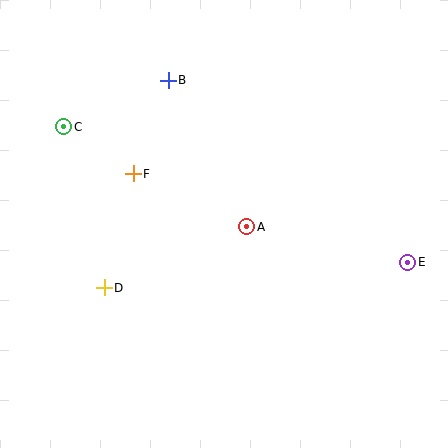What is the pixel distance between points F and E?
The distance between F and E is 288 pixels.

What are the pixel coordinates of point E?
Point E is at (408, 262).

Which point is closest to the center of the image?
Point A at (247, 227) is closest to the center.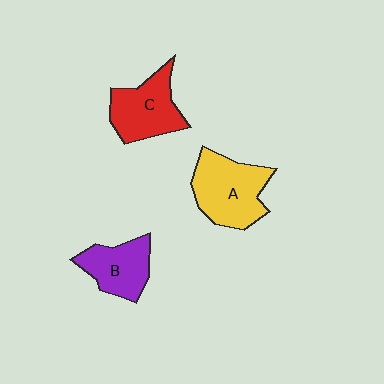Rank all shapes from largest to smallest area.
From largest to smallest: A (yellow), C (red), B (purple).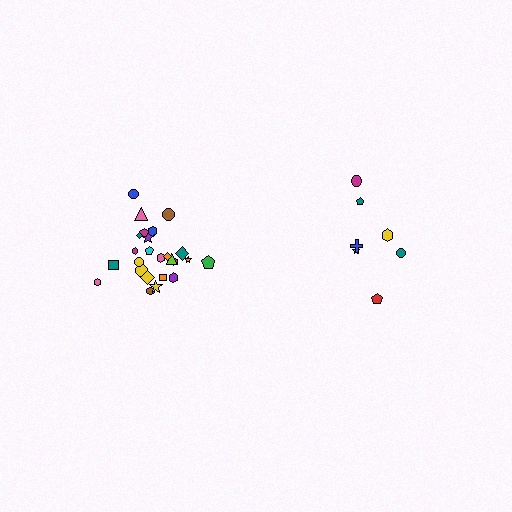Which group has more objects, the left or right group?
The left group.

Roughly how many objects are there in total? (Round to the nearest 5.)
Roughly 30 objects in total.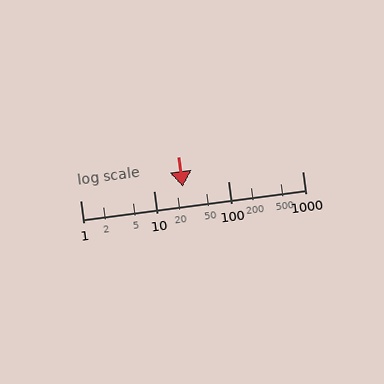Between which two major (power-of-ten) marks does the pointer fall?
The pointer is between 10 and 100.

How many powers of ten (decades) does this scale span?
The scale spans 3 decades, from 1 to 1000.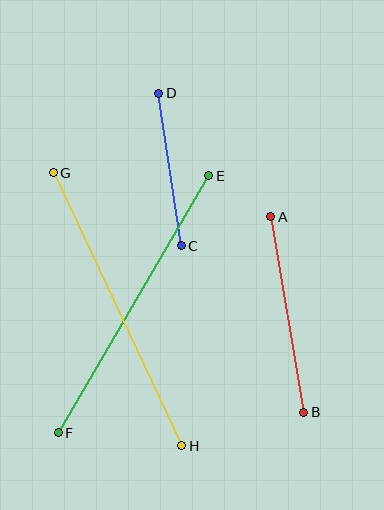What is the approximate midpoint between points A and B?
The midpoint is at approximately (287, 314) pixels.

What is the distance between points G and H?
The distance is approximately 302 pixels.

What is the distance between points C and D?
The distance is approximately 154 pixels.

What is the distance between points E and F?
The distance is approximately 298 pixels.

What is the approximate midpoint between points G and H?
The midpoint is at approximately (118, 309) pixels.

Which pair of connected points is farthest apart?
Points G and H are farthest apart.